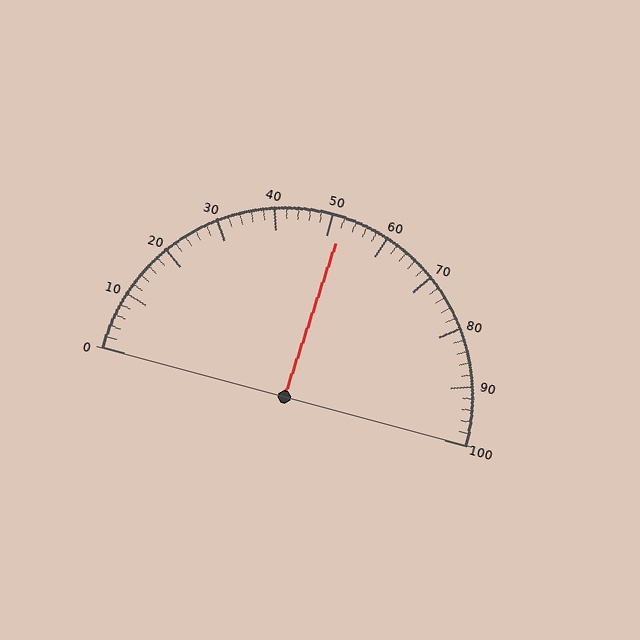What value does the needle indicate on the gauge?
The needle indicates approximately 52.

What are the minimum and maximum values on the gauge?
The gauge ranges from 0 to 100.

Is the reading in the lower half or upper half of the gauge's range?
The reading is in the upper half of the range (0 to 100).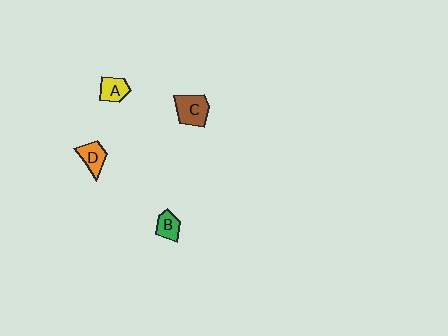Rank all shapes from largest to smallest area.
From largest to smallest: C (brown), D (orange), A (yellow), B (green).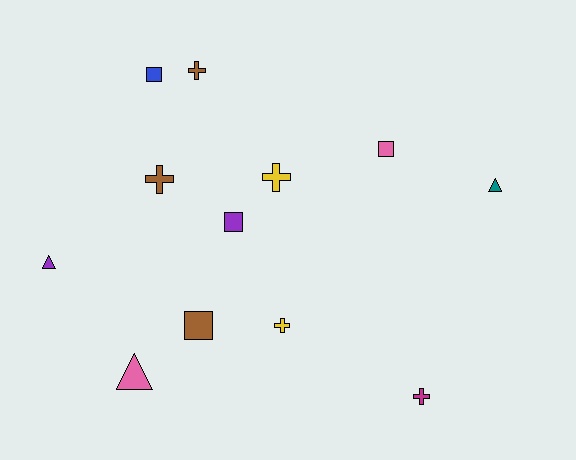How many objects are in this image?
There are 12 objects.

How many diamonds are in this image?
There are no diamonds.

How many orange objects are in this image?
There are no orange objects.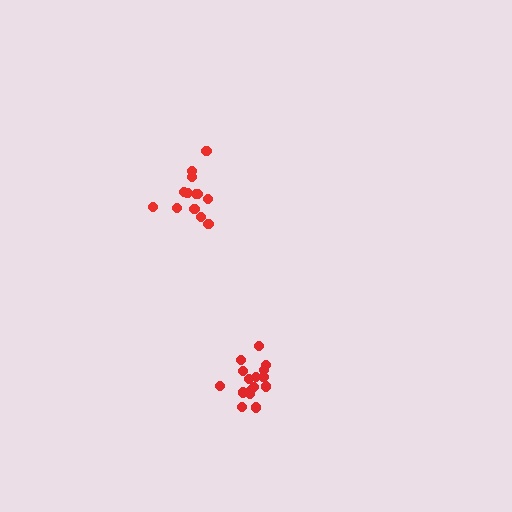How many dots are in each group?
Group 1: 13 dots, Group 2: 16 dots (29 total).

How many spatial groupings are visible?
There are 2 spatial groupings.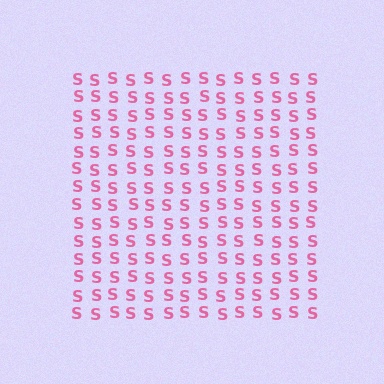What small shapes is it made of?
It is made of small letter S's.